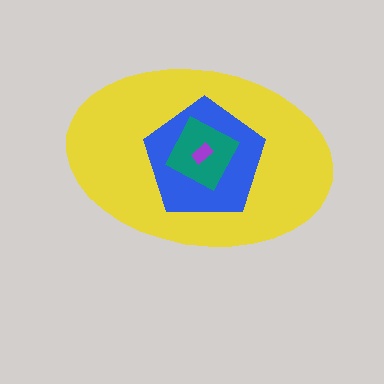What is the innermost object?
The purple rectangle.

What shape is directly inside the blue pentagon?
The teal diamond.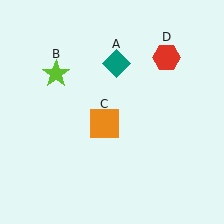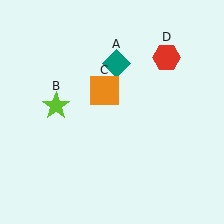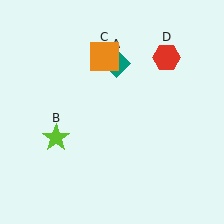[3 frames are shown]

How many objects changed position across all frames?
2 objects changed position: lime star (object B), orange square (object C).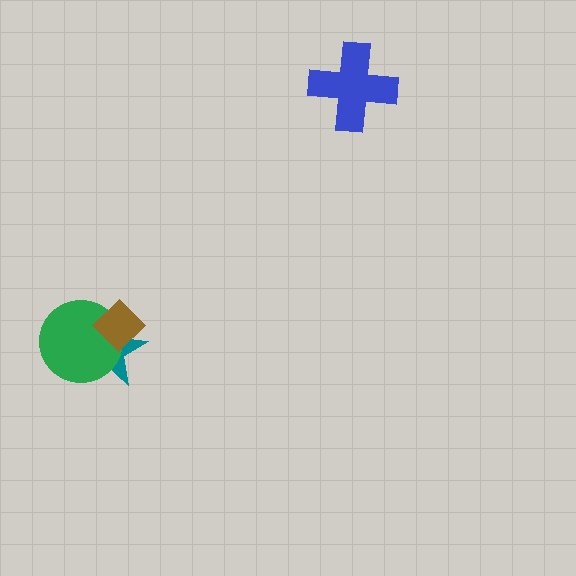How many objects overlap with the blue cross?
0 objects overlap with the blue cross.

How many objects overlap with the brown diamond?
2 objects overlap with the brown diamond.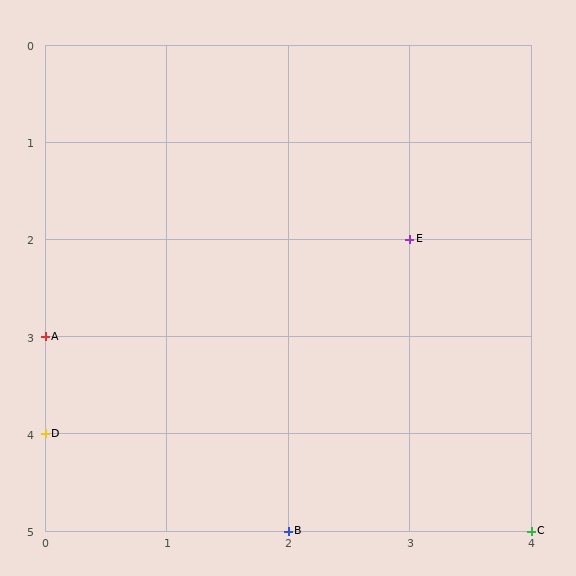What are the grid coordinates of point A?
Point A is at grid coordinates (0, 3).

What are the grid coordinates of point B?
Point B is at grid coordinates (2, 5).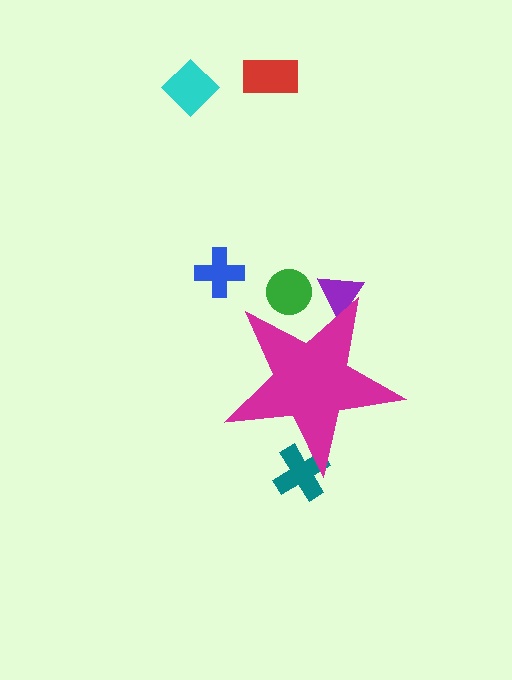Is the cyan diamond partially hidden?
No, the cyan diamond is fully visible.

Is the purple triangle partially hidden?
Yes, the purple triangle is partially hidden behind the magenta star.